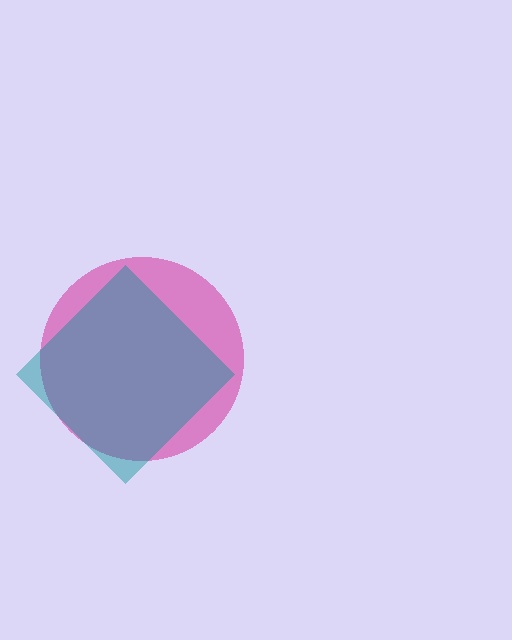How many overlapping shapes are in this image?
There are 2 overlapping shapes in the image.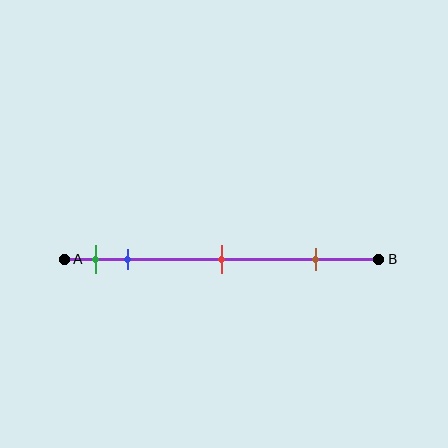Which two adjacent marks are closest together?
The green and blue marks are the closest adjacent pair.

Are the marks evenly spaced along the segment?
No, the marks are not evenly spaced.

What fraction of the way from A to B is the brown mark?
The brown mark is approximately 80% (0.8) of the way from A to B.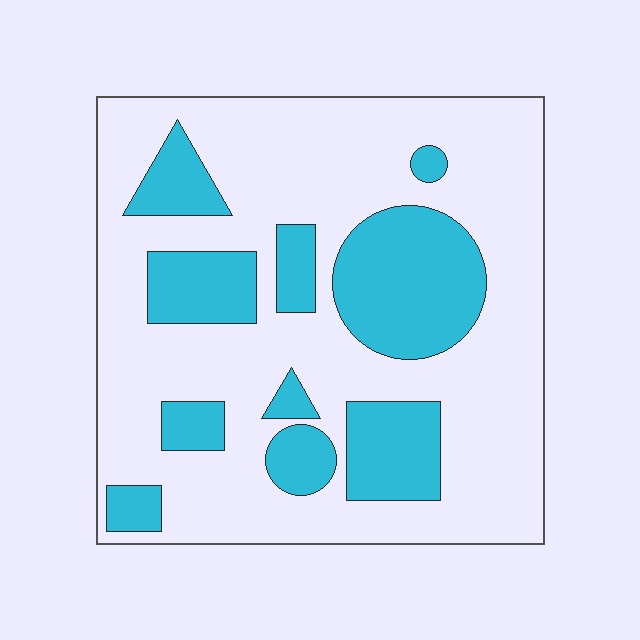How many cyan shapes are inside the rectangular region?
10.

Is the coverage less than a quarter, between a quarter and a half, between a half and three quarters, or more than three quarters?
Between a quarter and a half.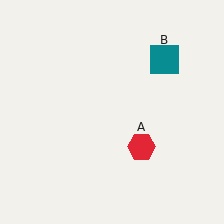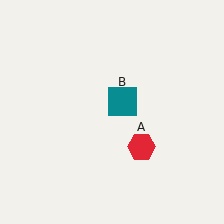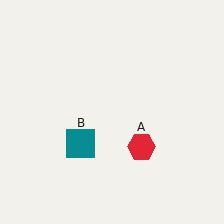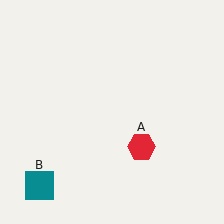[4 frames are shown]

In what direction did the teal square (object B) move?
The teal square (object B) moved down and to the left.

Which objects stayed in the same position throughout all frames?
Red hexagon (object A) remained stationary.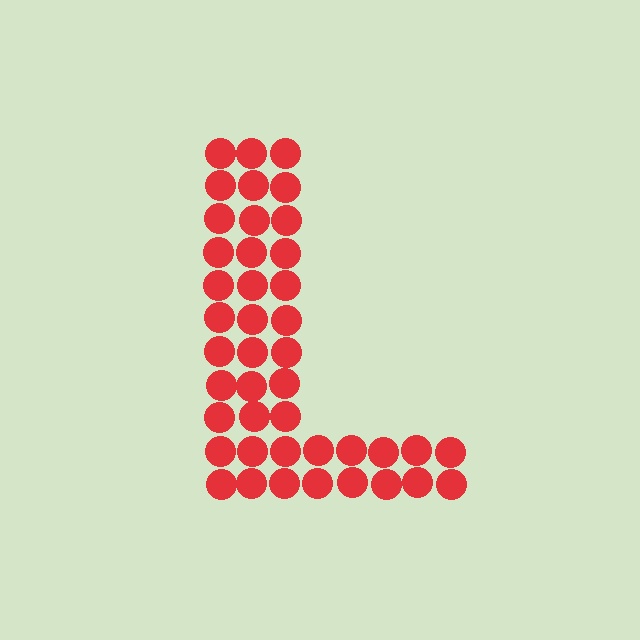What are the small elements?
The small elements are circles.